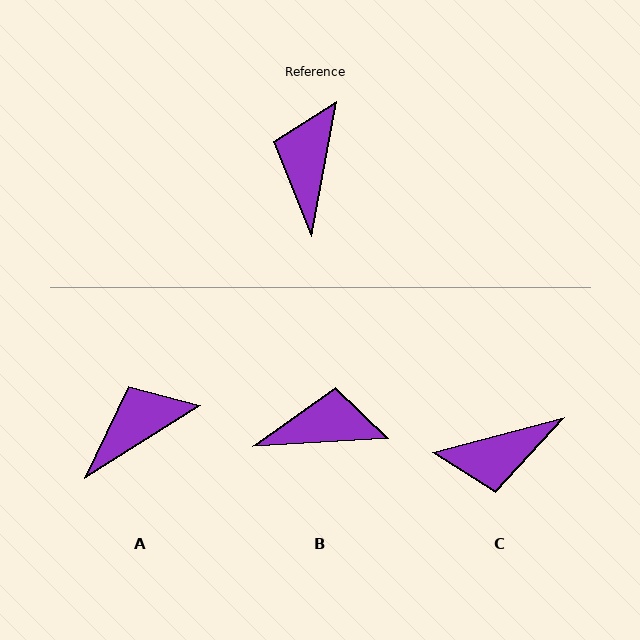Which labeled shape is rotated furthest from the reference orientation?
C, about 115 degrees away.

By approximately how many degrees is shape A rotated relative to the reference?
Approximately 47 degrees clockwise.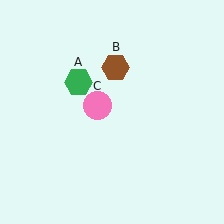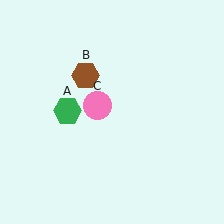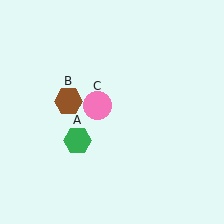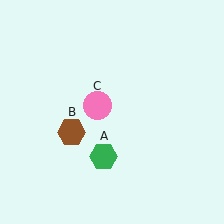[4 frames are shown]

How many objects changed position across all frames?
2 objects changed position: green hexagon (object A), brown hexagon (object B).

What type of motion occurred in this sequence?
The green hexagon (object A), brown hexagon (object B) rotated counterclockwise around the center of the scene.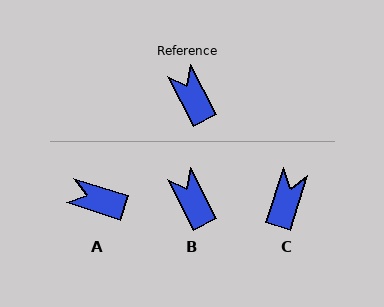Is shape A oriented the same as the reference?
No, it is off by about 45 degrees.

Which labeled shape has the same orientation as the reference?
B.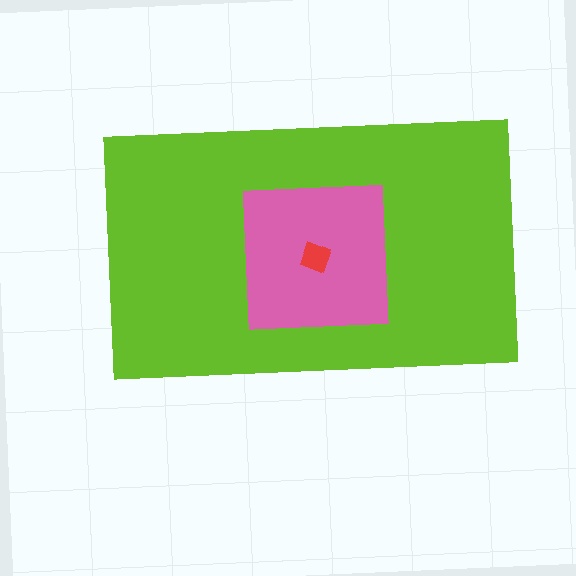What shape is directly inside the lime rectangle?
The pink square.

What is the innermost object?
The red diamond.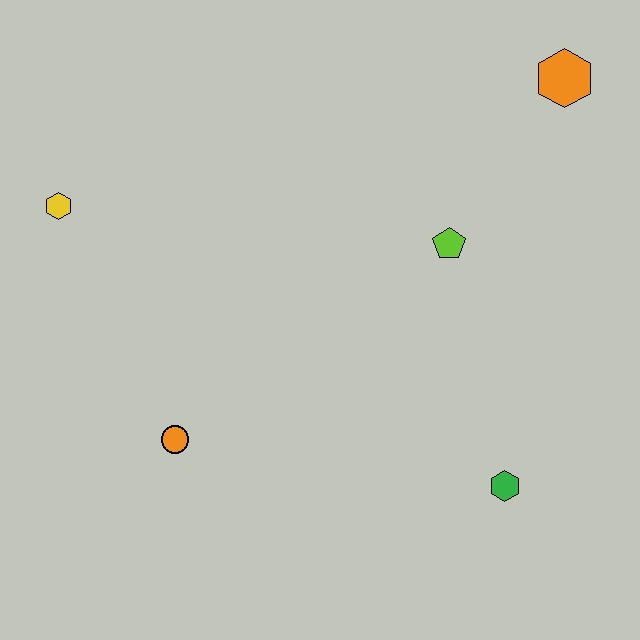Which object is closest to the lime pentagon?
The orange hexagon is closest to the lime pentagon.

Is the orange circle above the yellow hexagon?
No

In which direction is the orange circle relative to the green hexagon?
The orange circle is to the left of the green hexagon.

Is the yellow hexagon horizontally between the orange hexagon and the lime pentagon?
No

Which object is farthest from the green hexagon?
The yellow hexagon is farthest from the green hexagon.